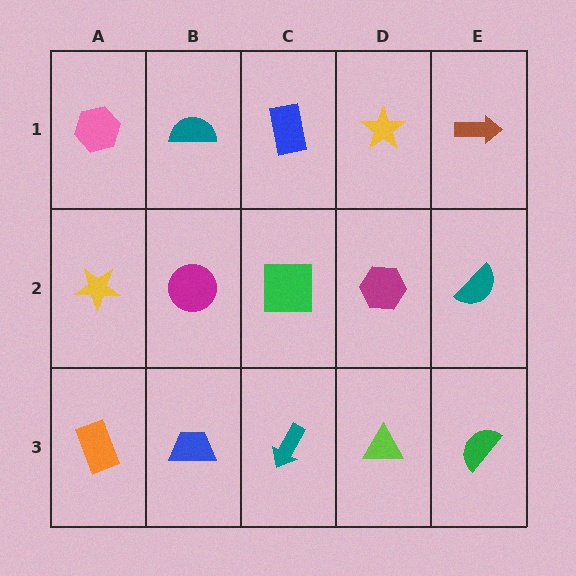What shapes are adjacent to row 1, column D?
A magenta hexagon (row 2, column D), a blue rectangle (row 1, column C), a brown arrow (row 1, column E).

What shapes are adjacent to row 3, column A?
A yellow star (row 2, column A), a blue trapezoid (row 3, column B).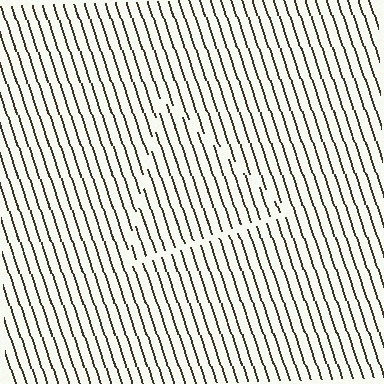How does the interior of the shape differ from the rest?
The interior of the shape contains the same grating, shifted by half a period — the contour is defined by the phase discontinuity where line-ends from the inner and outer gratings abut.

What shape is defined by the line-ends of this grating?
An illusory triangle. The interior of the shape contains the same grating, shifted by half a period — the contour is defined by the phase discontinuity where line-ends from the inner and outer gratings abut.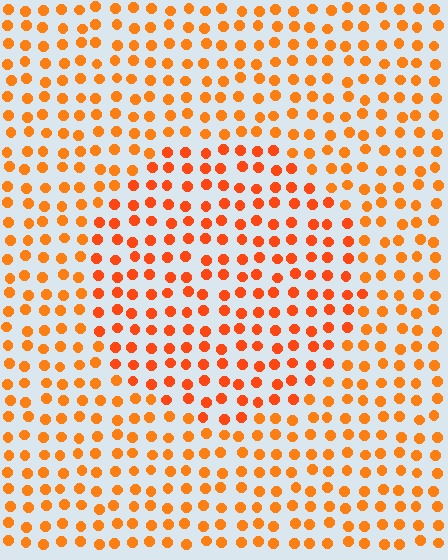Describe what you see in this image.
The image is filled with small orange elements in a uniform arrangement. A circle-shaped region is visible where the elements are tinted to a slightly different hue, forming a subtle color boundary.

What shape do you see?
I see a circle.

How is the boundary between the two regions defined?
The boundary is defined purely by a slight shift in hue (about 15 degrees). Spacing, size, and orientation are identical on both sides.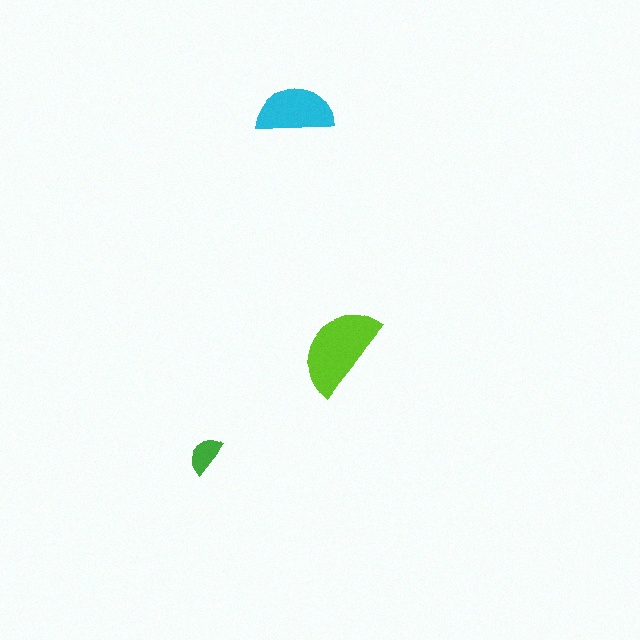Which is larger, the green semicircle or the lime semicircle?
The lime one.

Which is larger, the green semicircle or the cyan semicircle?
The cyan one.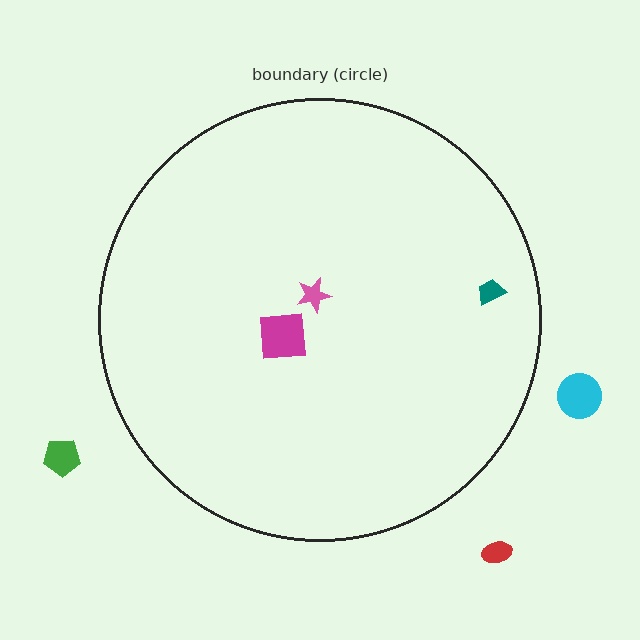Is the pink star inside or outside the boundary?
Inside.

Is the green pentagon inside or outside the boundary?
Outside.